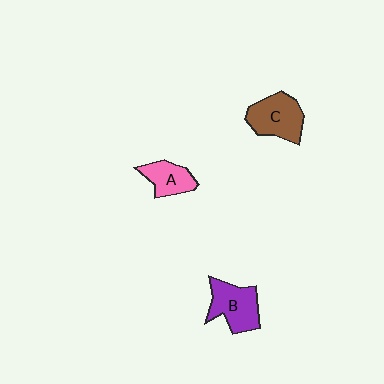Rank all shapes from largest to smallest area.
From largest to smallest: C (brown), B (purple), A (pink).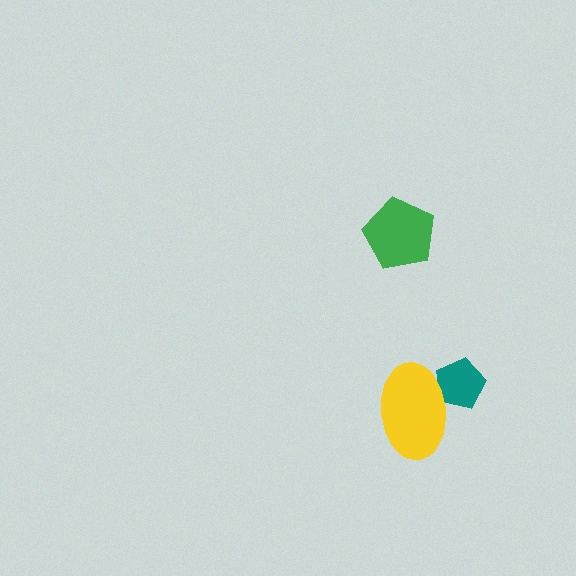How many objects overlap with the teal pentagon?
1 object overlaps with the teal pentagon.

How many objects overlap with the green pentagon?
0 objects overlap with the green pentagon.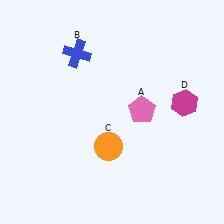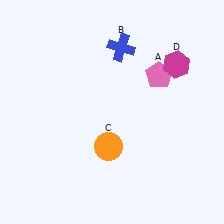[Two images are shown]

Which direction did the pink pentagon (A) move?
The pink pentagon (A) moved up.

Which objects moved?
The objects that moved are: the pink pentagon (A), the blue cross (B), the magenta hexagon (D).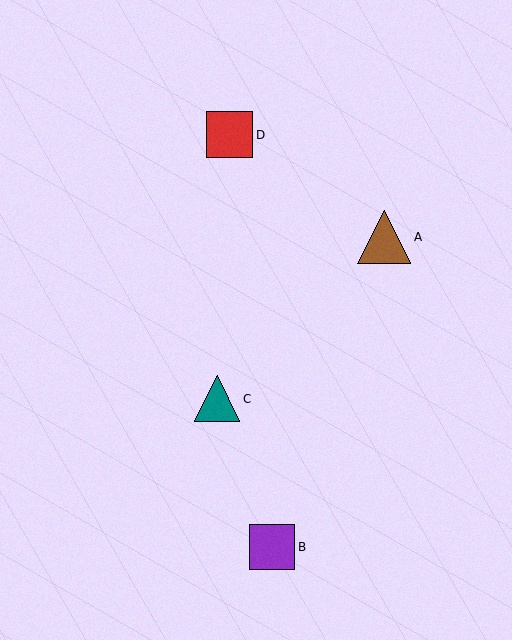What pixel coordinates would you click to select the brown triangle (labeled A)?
Click at (384, 237) to select the brown triangle A.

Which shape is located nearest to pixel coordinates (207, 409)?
The teal triangle (labeled C) at (217, 399) is nearest to that location.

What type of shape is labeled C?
Shape C is a teal triangle.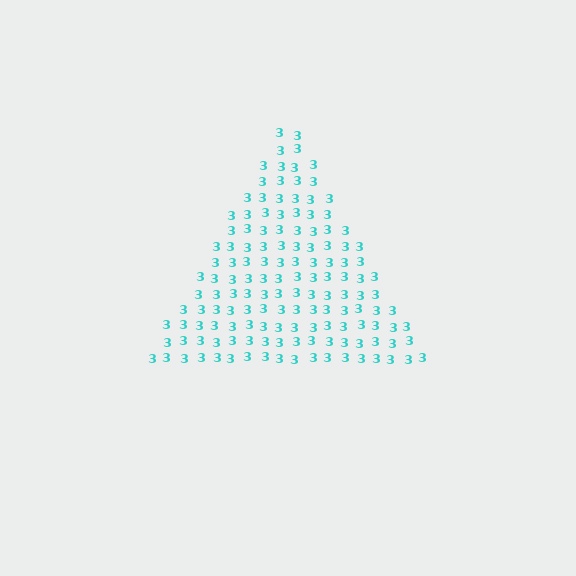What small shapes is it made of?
It is made of small digit 3's.